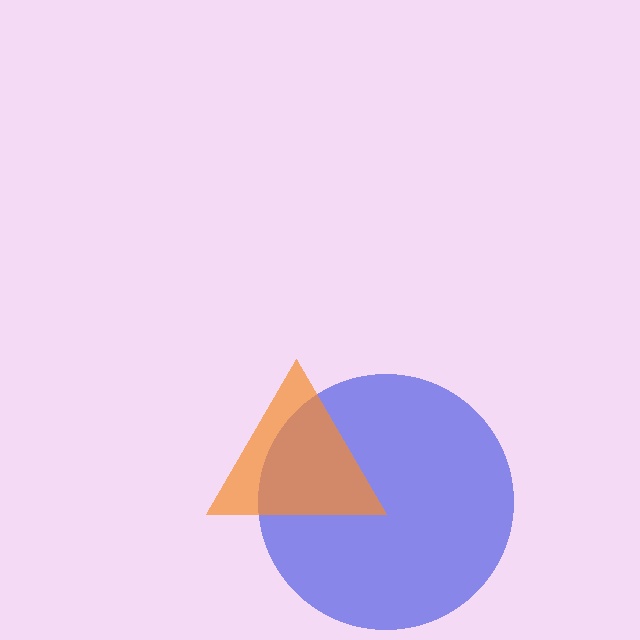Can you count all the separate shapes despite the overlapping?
Yes, there are 2 separate shapes.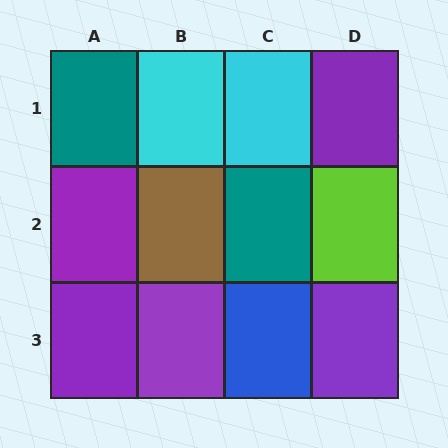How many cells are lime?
1 cell is lime.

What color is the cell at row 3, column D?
Purple.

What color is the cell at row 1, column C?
Cyan.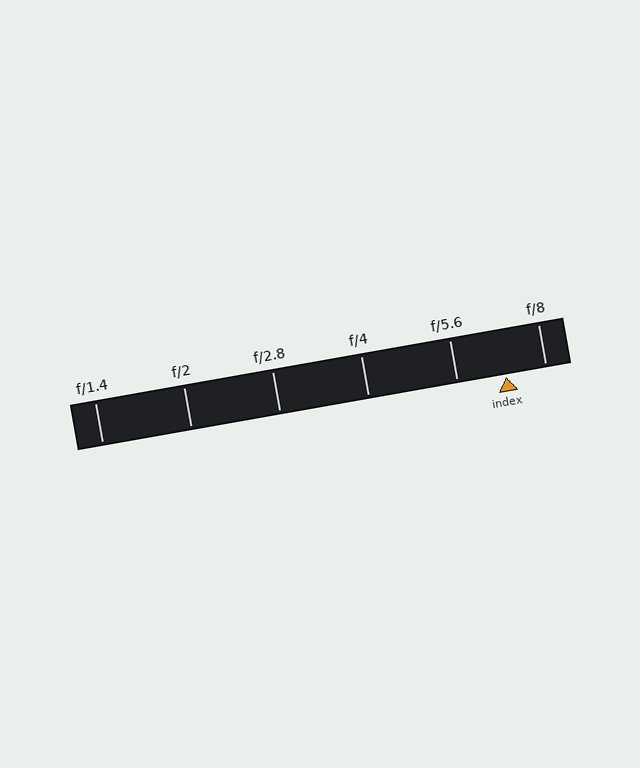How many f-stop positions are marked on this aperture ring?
There are 6 f-stop positions marked.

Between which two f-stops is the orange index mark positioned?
The index mark is between f/5.6 and f/8.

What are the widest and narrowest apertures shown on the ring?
The widest aperture shown is f/1.4 and the narrowest is f/8.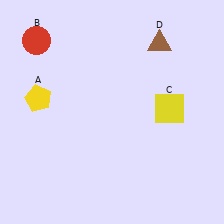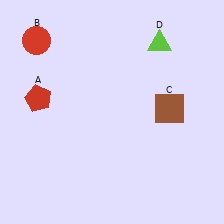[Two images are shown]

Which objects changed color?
A changed from yellow to red. C changed from yellow to brown. D changed from brown to lime.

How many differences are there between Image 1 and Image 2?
There are 3 differences between the two images.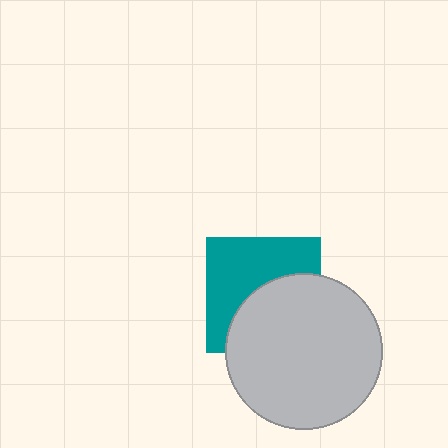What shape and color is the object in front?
The object in front is a light gray circle.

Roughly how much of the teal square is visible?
About half of it is visible (roughly 52%).